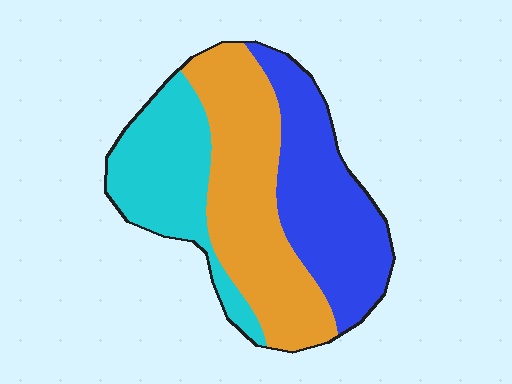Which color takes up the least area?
Cyan, at roughly 25%.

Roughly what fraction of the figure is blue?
Blue takes up about one third (1/3) of the figure.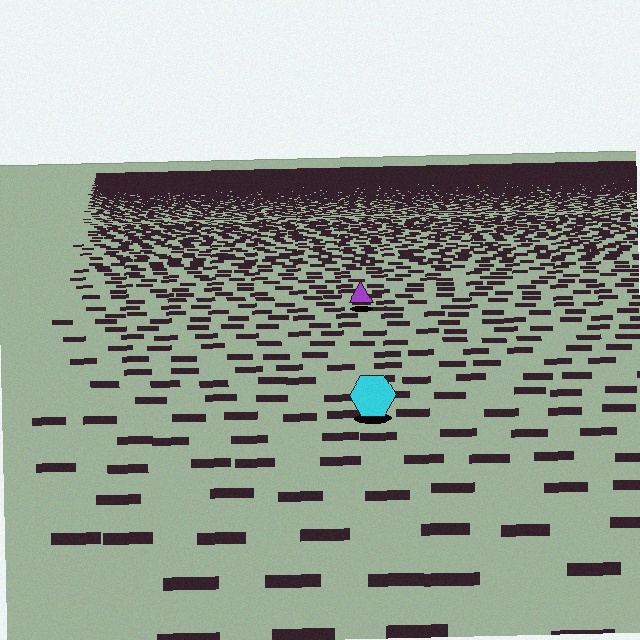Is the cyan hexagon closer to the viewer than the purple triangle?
Yes. The cyan hexagon is closer — you can tell from the texture gradient: the ground texture is coarser near it.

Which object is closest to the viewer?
The cyan hexagon is closest. The texture marks near it are larger and more spread out.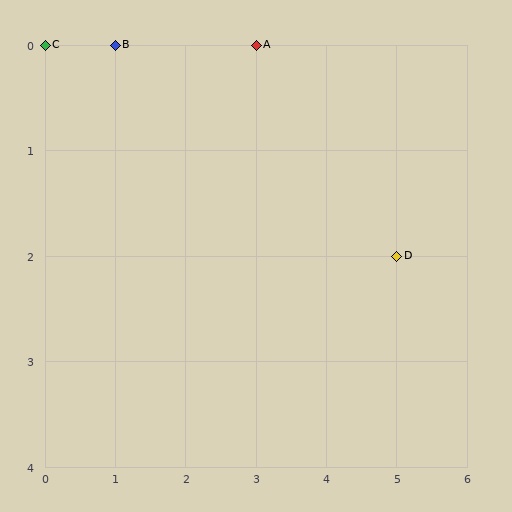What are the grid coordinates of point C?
Point C is at grid coordinates (0, 0).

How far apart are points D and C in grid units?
Points D and C are 5 columns and 2 rows apart (about 5.4 grid units diagonally).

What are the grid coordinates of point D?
Point D is at grid coordinates (5, 2).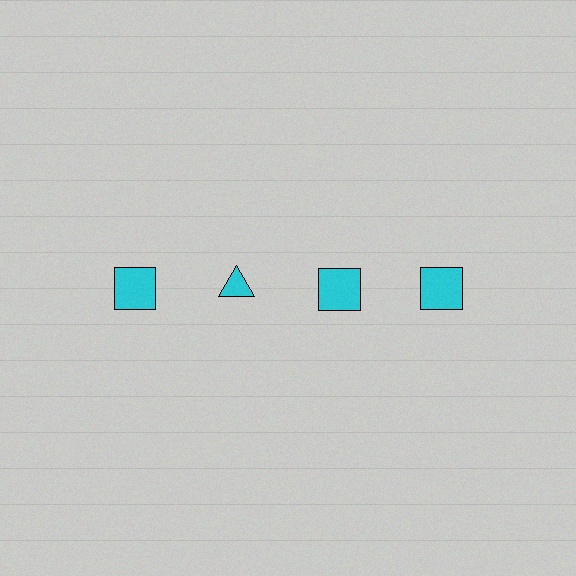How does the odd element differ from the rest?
It has a different shape: triangle instead of square.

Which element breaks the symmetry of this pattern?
The cyan triangle in the top row, second from left column breaks the symmetry. All other shapes are cyan squares.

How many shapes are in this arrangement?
There are 4 shapes arranged in a grid pattern.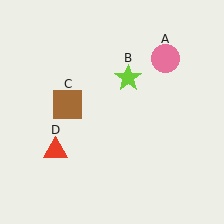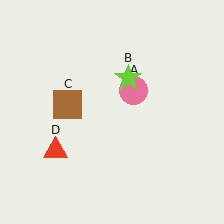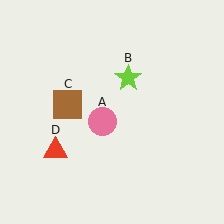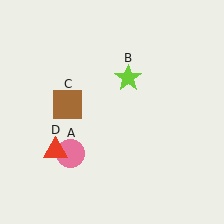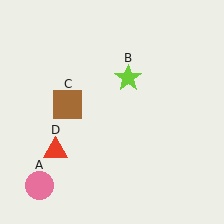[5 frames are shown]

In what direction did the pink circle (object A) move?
The pink circle (object A) moved down and to the left.